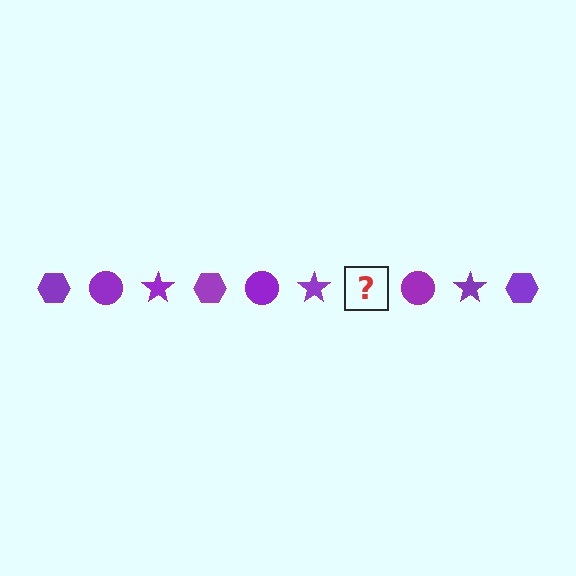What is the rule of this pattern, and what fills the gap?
The rule is that the pattern cycles through hexagon, circle, star shapes in purple. The gap should be filled with a purple hexagon.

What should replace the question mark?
The question mark should be replaced with a purple hexagon.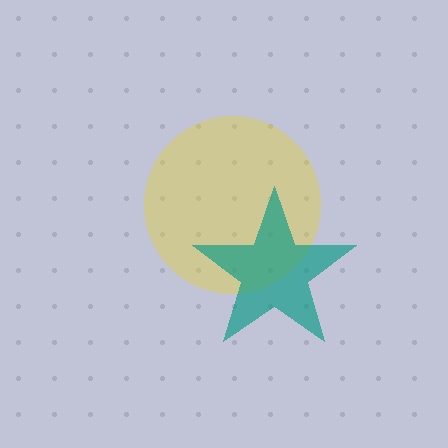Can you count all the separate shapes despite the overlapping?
Yes, there are 2 separate shapes.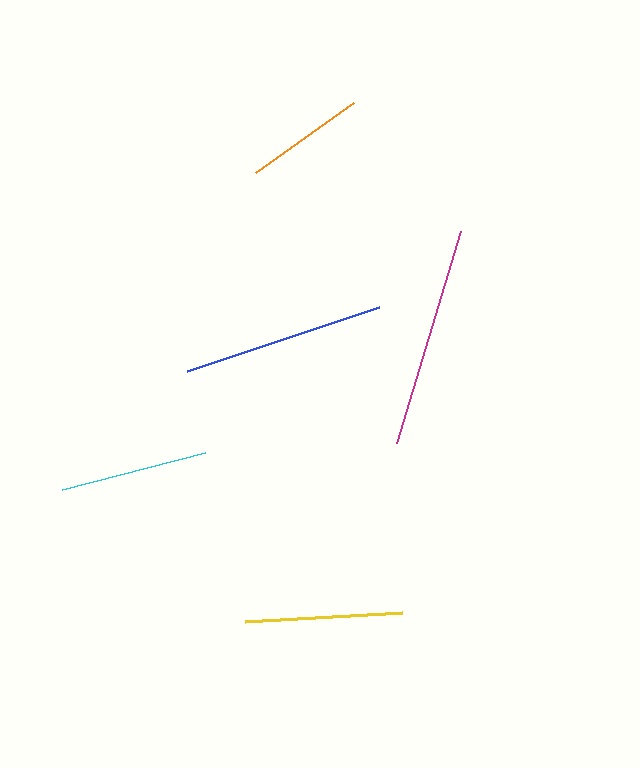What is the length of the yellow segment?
The yellow segment is approximately 158 pixels long.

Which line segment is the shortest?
The orange line is the shortest at approximately 120 pixels.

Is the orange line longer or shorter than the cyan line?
The cyan line is longer than the orange line.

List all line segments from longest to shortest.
From longest to shortest: magenta, blue, yellow, cyan, orange.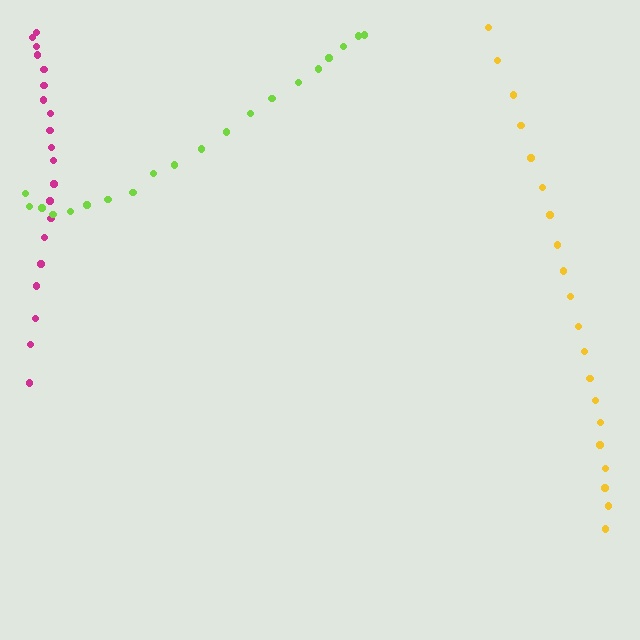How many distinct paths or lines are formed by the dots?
There are 3 distinct paths.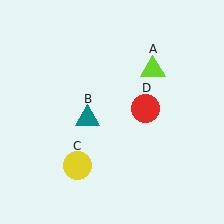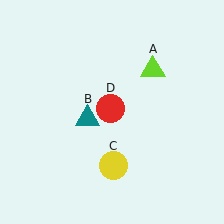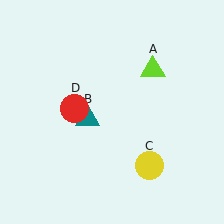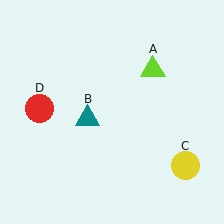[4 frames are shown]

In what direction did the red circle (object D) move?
The red circle (object D) moved left.